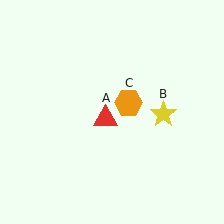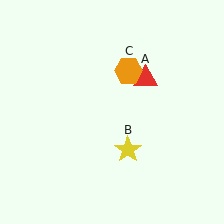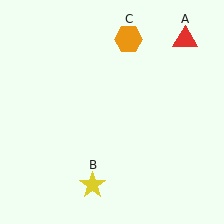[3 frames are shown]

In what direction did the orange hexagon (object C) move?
The orange hexagon (object C) moved up.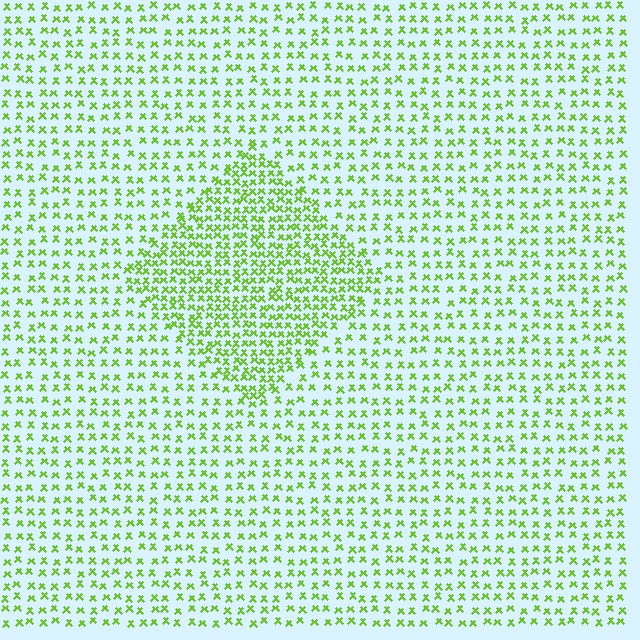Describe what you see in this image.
The image contains small lime elements arranged at two different densities. A diamond-shaped region is visible where the elements are more densely packed than the surrounding area.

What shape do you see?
I see a diamond.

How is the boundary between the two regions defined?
The boundary is defined by a change in element density (approximately 1.9x ratio). All elements are the same color, size, and shape.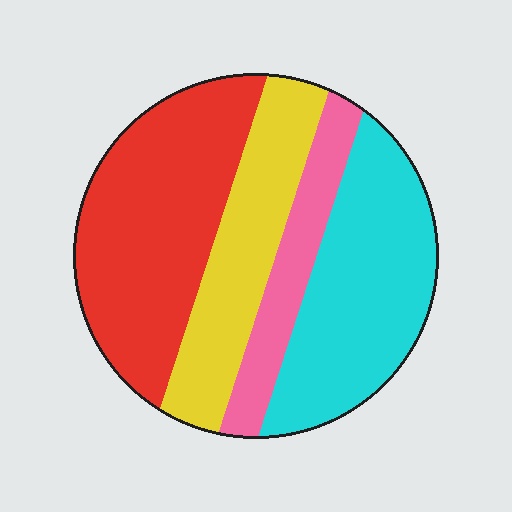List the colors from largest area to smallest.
From largest to smallest: red, cyan, yellow, pink.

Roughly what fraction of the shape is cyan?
Cyan takes up about one third (1/3) of the shape.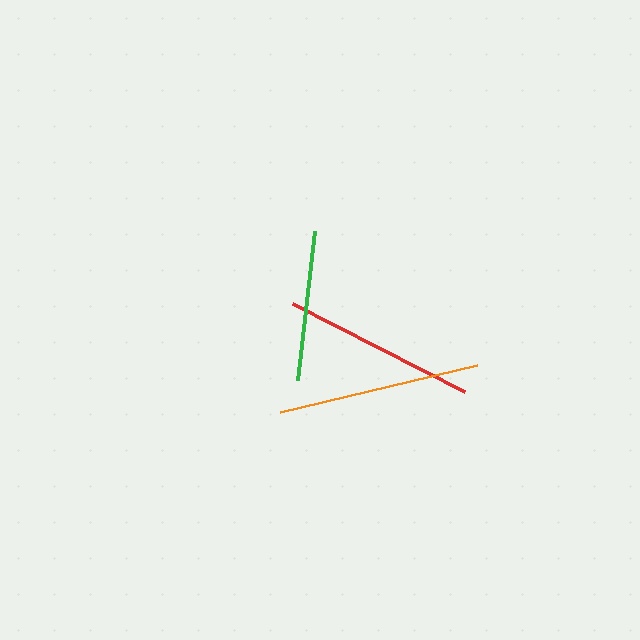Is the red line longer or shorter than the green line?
The red line is longer than the green line.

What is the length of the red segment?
The red segment is approximately 193 pixels long.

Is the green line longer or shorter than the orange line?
The orange line is longer than the green line.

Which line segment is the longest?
The orange line is the longest at approximately 203 pixels.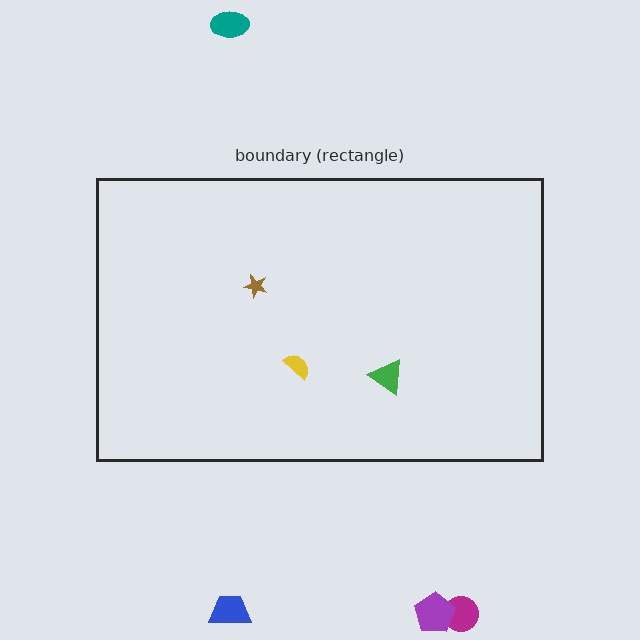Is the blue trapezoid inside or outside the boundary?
Outside.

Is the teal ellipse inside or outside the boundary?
Outside.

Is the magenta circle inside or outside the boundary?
Outside.